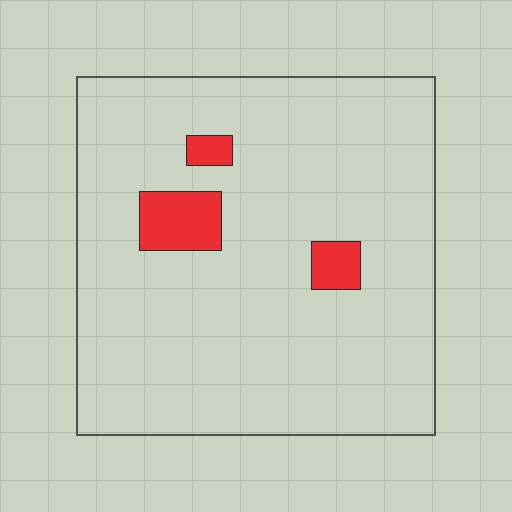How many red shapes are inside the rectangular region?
3.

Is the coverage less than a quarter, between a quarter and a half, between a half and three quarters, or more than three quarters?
Less than a quarter.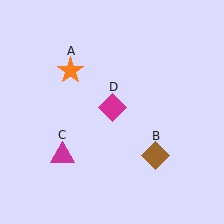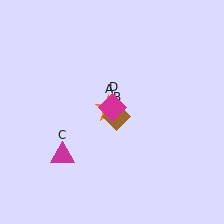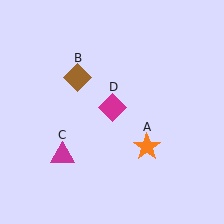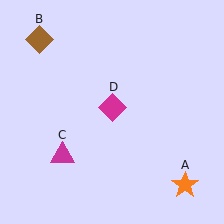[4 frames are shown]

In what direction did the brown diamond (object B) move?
The brown diamond (object B) moved up and to the left.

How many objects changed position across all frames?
2 objects changed position: orange star (object A), brown diamond (object B).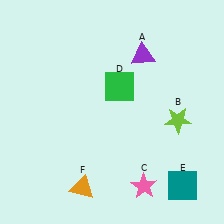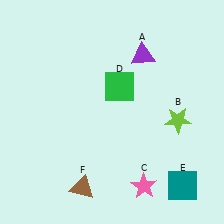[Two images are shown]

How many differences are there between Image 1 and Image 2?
There is 1 difference between the two images.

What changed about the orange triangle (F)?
In Image 1, F is orange. In Image 2, it changed to brown.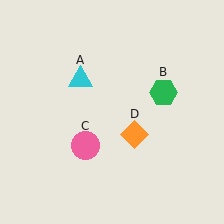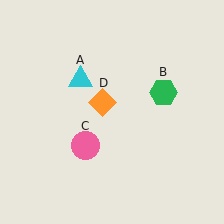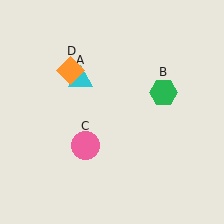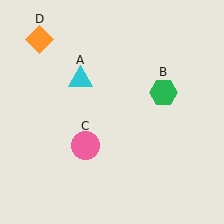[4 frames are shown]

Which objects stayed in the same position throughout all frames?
Cyan triangle (object A) and green hexagon (object B) and pink circle (object C) remained stationary.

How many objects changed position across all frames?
1 object changed position: orange diamond (object D).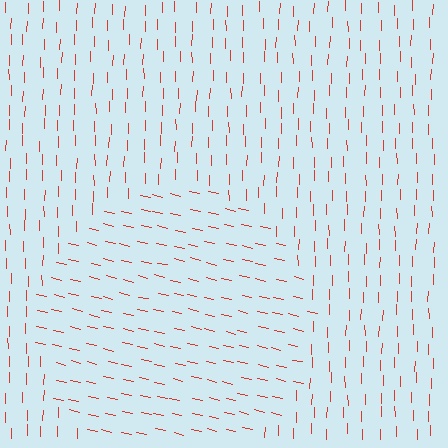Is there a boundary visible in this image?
Yes, there is a texture boundary formed by a change in line orientation.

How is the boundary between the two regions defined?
The boundary is defined purely by a change in line orientation (approximately 78 degrees difference). All lines are the same color and thickness.